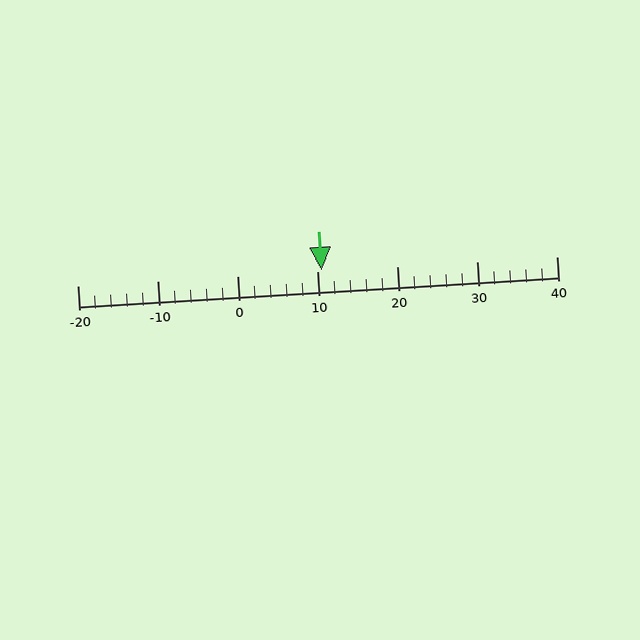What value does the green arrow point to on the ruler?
The green arrow points to approximately 11.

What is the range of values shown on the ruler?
The ruler shows values from -20 to 40.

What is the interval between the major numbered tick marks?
The major tick marks are spaced 10 units apart.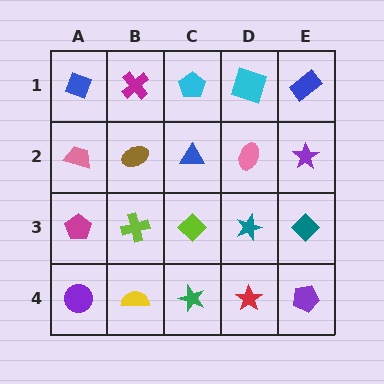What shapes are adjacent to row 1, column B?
A brown ellipse (row 2, column B), a blue diamond (row 1, column A), a cyan pentagon (row 1, column C).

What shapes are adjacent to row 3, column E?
A purple star (row 2, column E), a purple pentagon (row 4, column E), a teal star (row 3, column D).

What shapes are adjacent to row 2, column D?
A cyan square (row 1, column D), a teal star (row 3, column D), a blue triangle (row 2, column C), a purple star (row 2, column E).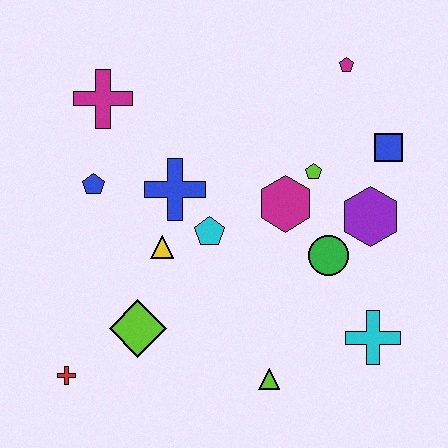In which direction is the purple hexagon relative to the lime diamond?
The purple hexagon is to the right of the lime diamond.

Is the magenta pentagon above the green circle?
Yes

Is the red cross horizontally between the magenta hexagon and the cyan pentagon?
No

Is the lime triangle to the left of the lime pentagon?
Yes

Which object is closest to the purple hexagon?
The green circle is closest to the purple hexagon.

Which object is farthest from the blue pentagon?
The cyan cross is farthest from the blue pentagon.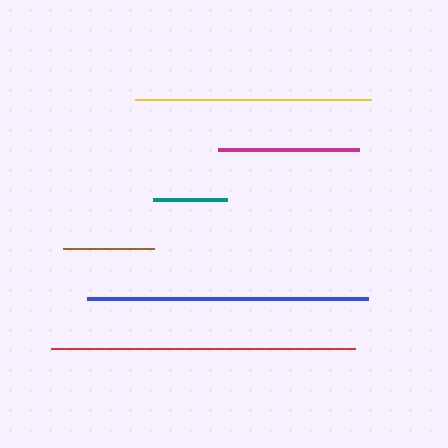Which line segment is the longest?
The red line is the longest at approximately 304 pixels.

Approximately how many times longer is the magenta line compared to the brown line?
The magenta line is approximately 1.5 times the length of the brown line.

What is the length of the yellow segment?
The yellow segment is approximately 236 pixels long.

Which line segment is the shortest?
The teal line is the shortest at approximately 74 pixels.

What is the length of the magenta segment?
The magenta segment is approximately 141 pixels long.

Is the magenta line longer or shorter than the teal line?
The magenta line is longer than the teal line.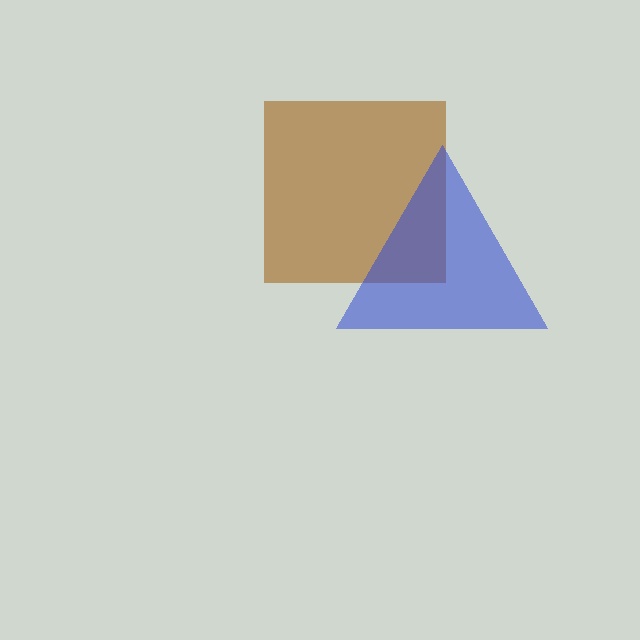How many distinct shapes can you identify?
There are 2 distinct shapes: a brown square, a blue triangle.